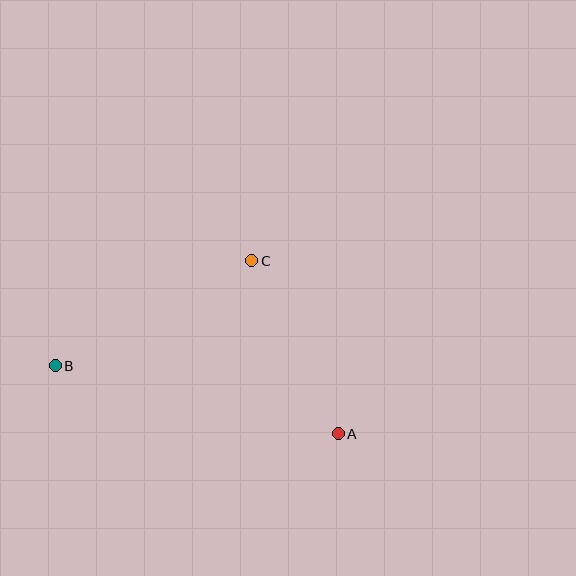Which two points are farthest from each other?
Points A and B are farthest from each other.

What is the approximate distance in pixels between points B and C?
The distance between B and C is approximately 223 pixels.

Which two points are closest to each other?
Points A and C are closest to each other.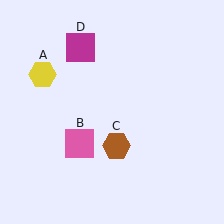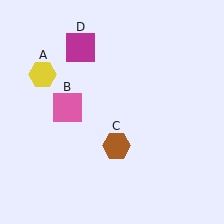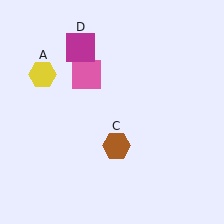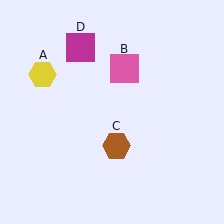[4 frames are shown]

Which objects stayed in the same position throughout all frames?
Yellow hexagon (object A) and brown hexagon (object C) and magenta square (object D) remained stationary.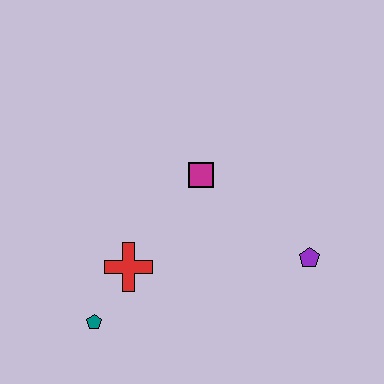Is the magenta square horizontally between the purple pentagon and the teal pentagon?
Yes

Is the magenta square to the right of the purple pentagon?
No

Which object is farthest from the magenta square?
The teal pentagon is farthest from the magenta square.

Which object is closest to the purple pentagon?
The magenta square is closest to the purple pentagon.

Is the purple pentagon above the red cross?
Yes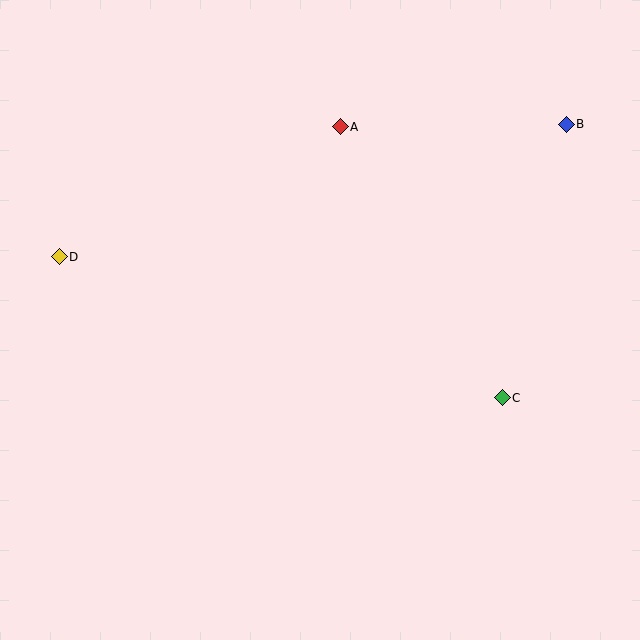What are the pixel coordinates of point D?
Point D is at (59, 257).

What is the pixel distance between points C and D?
The distance between C and D is 465 pixels.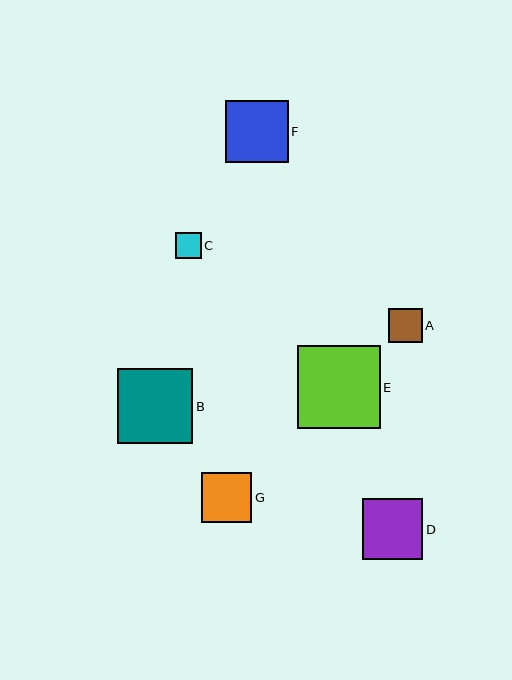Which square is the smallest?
Square C is the smallest with a size of approximately 26 pixels.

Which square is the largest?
Square E is the largest with a size of approximately 83 pixels.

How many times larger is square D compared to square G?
Square D is approximately 1.2 times the size of square G.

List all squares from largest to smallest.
From largest to smallest: E, B, F, D, G, A, C.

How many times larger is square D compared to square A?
Square D is approximately 1.8 times the size of square A.